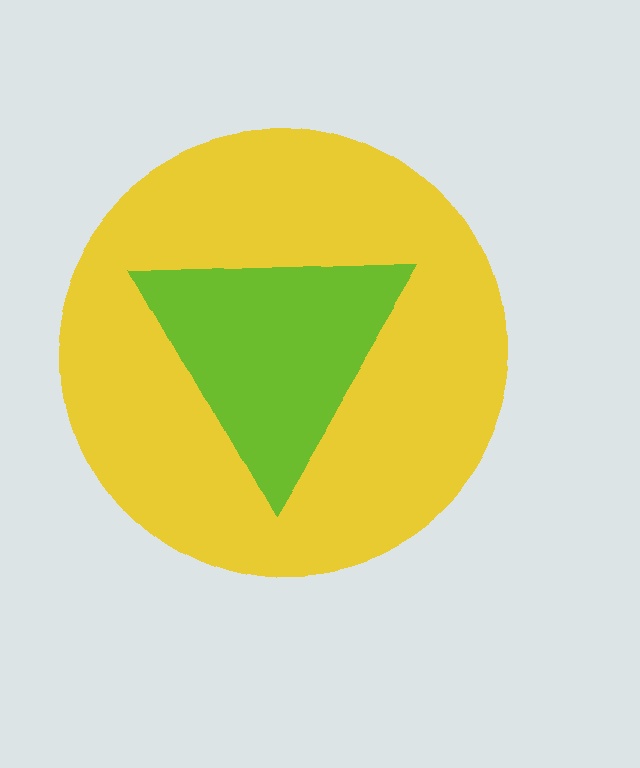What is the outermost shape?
The yellow circle.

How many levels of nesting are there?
2.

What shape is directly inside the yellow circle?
The lime triangle.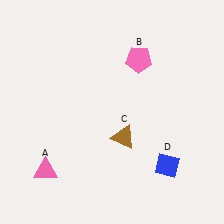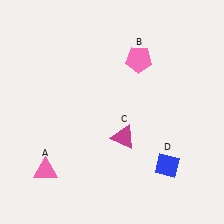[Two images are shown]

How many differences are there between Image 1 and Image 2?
There is 1 difference between the two images.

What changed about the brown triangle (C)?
In Image 1, C is brown. In Image 2, it changed to magenta.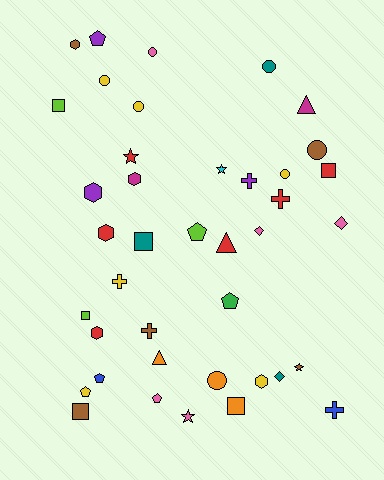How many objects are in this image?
There are 40 objects.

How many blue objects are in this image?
There are 2 blue objects.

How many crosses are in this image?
There are 5 crosses.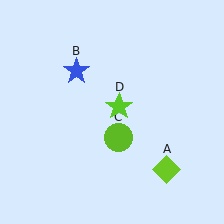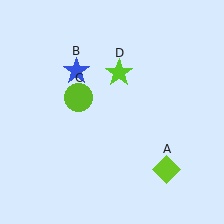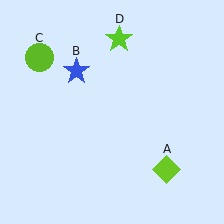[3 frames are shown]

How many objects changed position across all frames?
2 objects changed position: lime circle (object C), lime star (object D).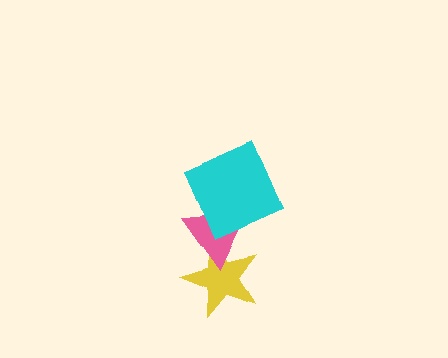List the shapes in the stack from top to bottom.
From top to bottom: the cyan square, the pink triangle, the yellow star.